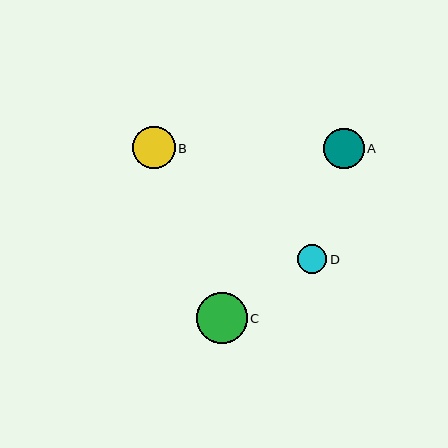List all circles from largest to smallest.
From largest to smallest: C, B, A, D.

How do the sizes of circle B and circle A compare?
Circle B and circle A are approximately the same size.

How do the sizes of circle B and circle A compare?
Circle B and circle A are approximately the same size.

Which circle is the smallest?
Circle D is the smallest with a size of approximately 29 pixels.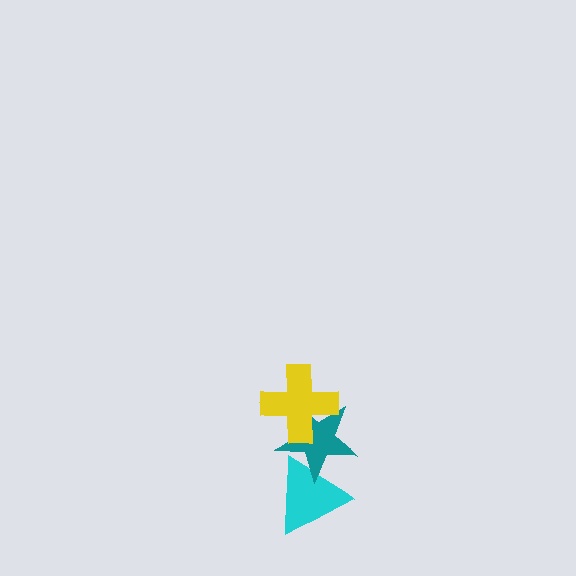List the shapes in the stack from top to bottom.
From top to bottom: the yellow cross, the teal star, the cyan triangle.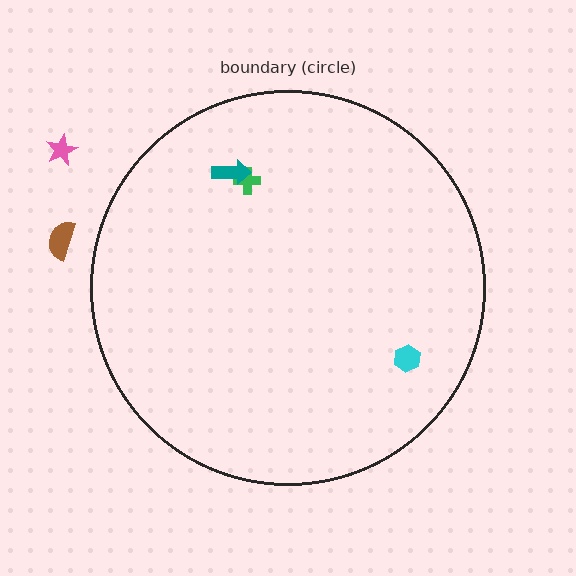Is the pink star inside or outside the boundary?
Outside.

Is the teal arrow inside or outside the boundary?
Inside.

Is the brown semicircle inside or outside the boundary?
Outside.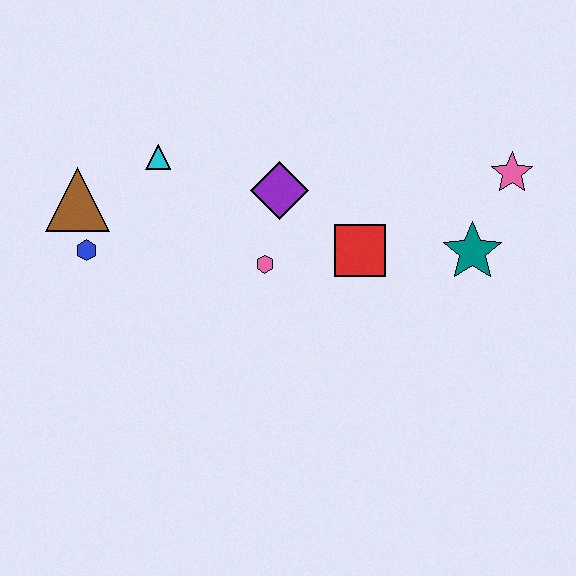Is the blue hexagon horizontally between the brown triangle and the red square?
Yes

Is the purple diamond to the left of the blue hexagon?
No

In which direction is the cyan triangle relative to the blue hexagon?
The cyan triangle is above the blue hexagon.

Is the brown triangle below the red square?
No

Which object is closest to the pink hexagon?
The purple diamond is closest to the pink hexagon.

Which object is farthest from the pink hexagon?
The pink star is farthest from the pink hexagon.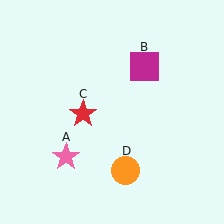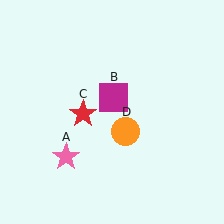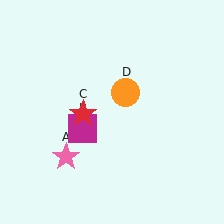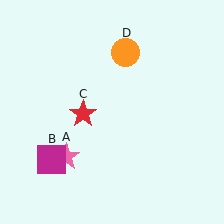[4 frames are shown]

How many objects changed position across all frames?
2 objects changed position: magenta square (object B), orange circle (object D).